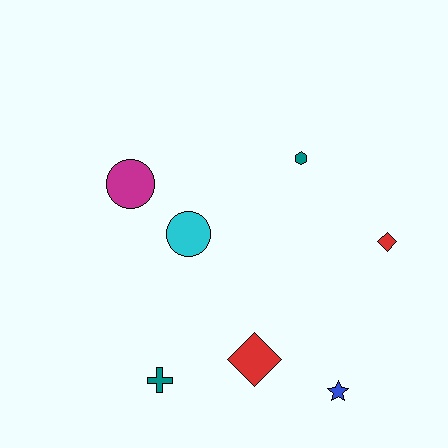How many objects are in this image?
There are 7 objects.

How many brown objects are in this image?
There are no brown objects.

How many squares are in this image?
There are no squares.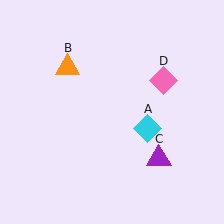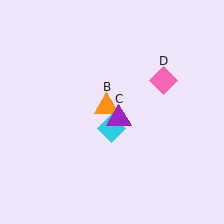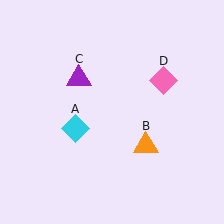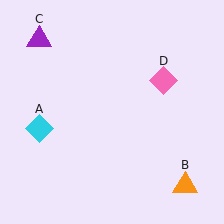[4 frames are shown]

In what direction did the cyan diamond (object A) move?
The cyan diamond (object A) moved left.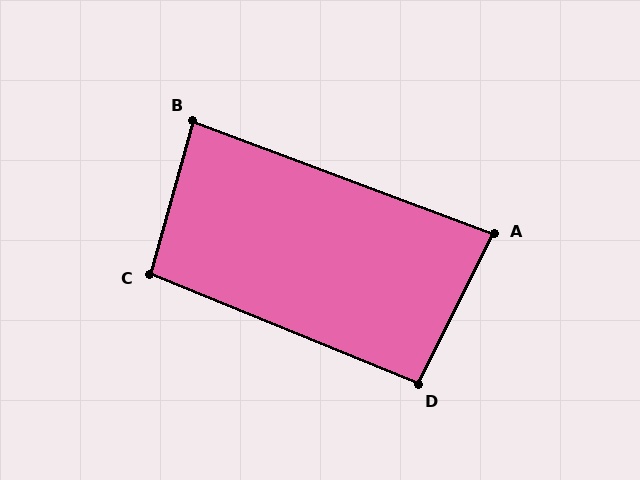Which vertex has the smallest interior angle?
A, at approximately 84 degrees.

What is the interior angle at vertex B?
Approximately 85 degrees (approximately right).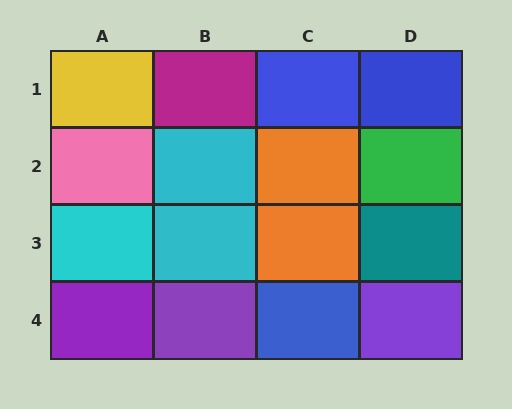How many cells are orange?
2 cells are orange.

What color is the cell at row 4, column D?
Purple.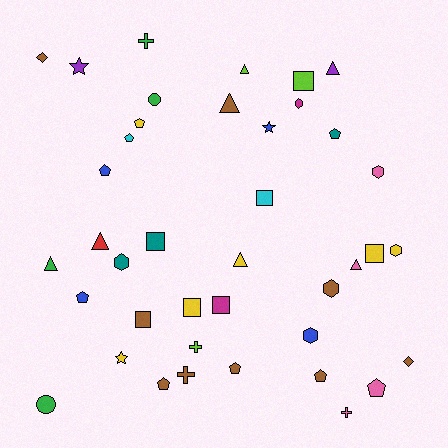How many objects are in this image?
There are 40 objects.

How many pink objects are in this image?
There are 4 pink objects.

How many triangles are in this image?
There are 7 triangles.